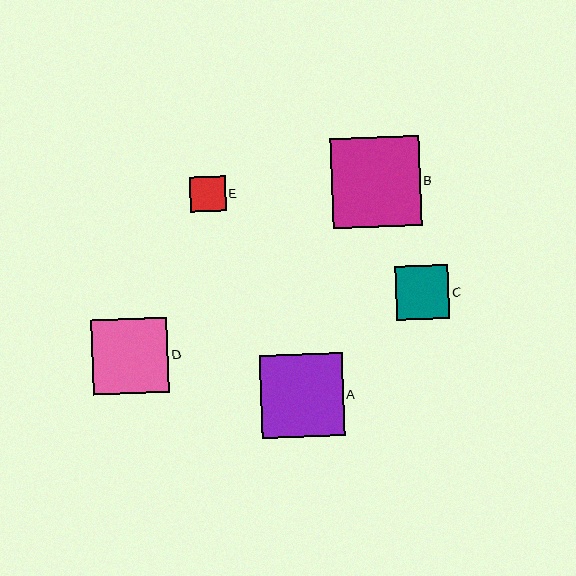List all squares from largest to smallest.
From largest to smallest: B, A, D, C, E.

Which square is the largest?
Square B is the largest with a size of approximately 89 pixels.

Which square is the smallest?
Square E is the smallest with a size of approximately 36 pixels.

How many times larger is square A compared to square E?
Square A is approximately 2.3 times the size of square E.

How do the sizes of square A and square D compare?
Square A and square D are approximately the same size.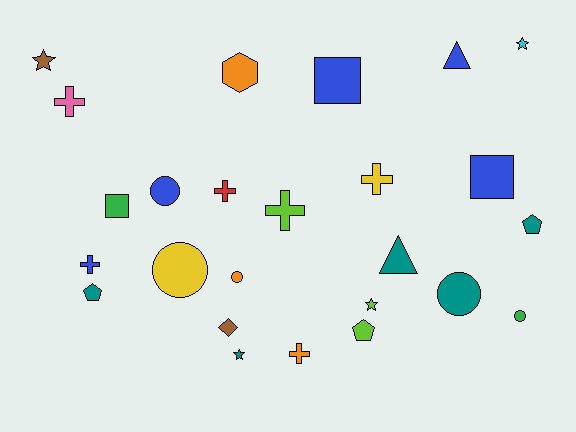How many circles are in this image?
There are 5 circles.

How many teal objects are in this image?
There are 5 teal objects.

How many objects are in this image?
There are 25 objects.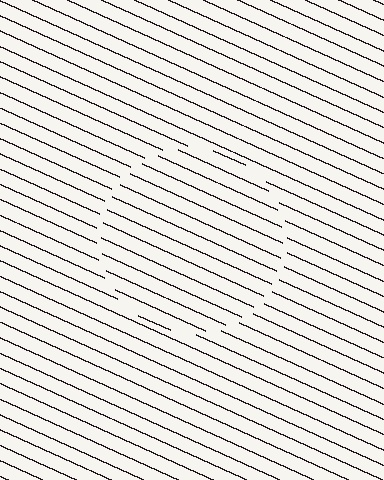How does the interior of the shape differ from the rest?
The interior of the shape contains the same grating, shifted by half a period — the contour is defined by the phase discontinuity where line-ends from the inner and outer gratings abut.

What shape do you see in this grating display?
An illusory circle. The interior of the shape contains the same grating, shifted by half a period — the contour is defined by the phase discontinuity where line-ends from the inner and outer gratings abut.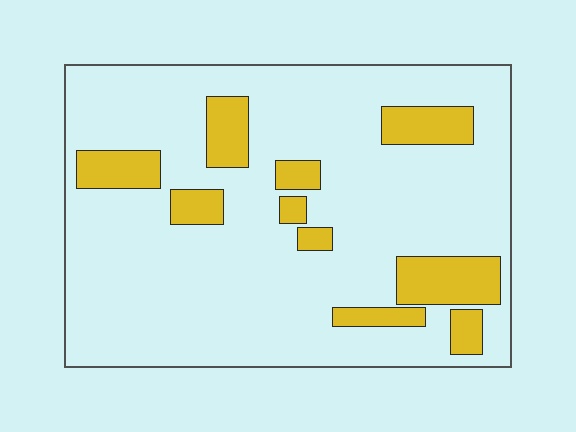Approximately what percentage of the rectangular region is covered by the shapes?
Approximately 15%.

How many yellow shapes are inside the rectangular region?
10.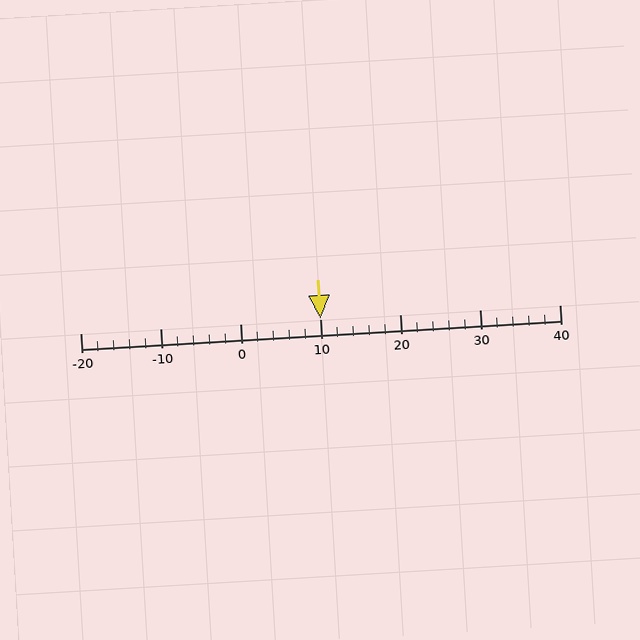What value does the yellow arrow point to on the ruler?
The yellow arrow points to approximately 10.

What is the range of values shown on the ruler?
The ruler shows values from -20 to 40.